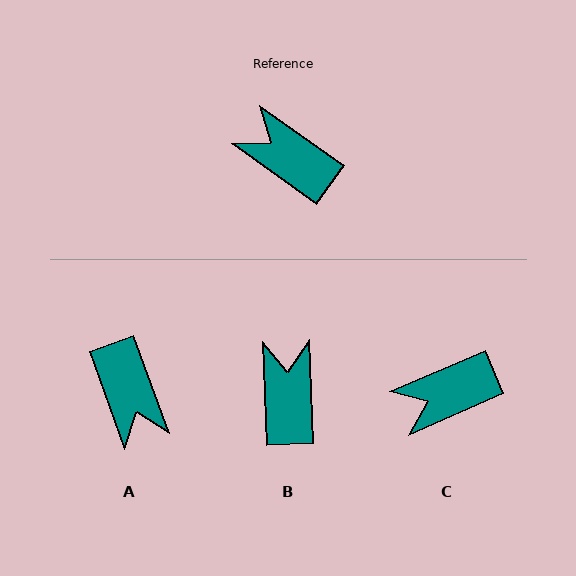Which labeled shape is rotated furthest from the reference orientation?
A, about 145 degrees away.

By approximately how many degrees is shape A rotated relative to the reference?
Approximately 145 degrees counter-clockwise.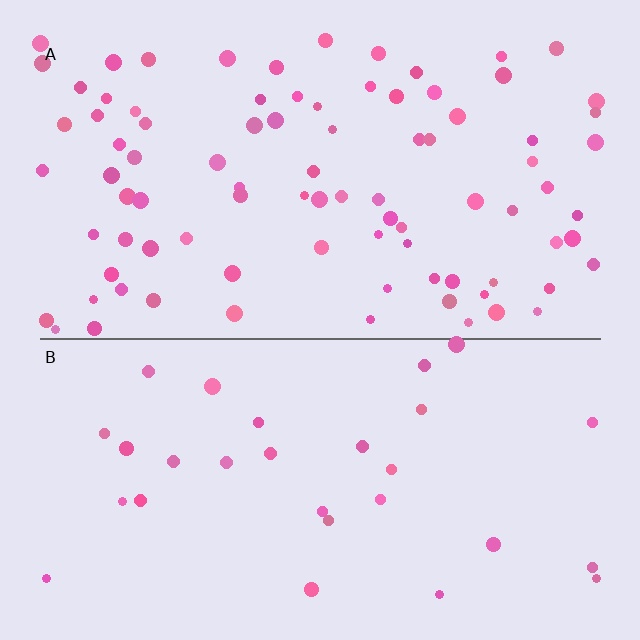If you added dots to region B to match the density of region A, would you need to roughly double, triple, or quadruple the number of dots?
Approximately triple.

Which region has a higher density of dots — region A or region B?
A (the top).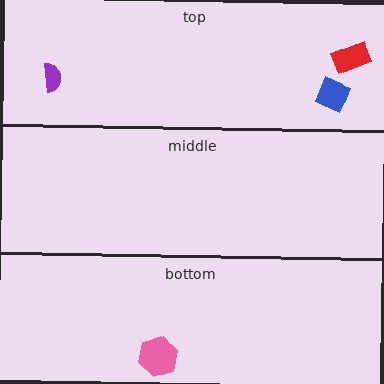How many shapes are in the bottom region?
1.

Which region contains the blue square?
The top region.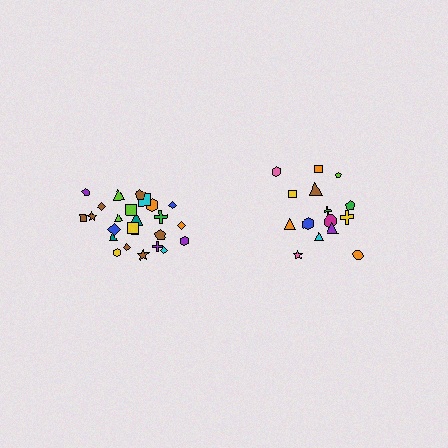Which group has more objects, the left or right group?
The left group.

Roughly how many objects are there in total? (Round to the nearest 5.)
Roughly 40 objects in total.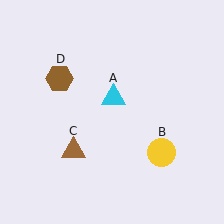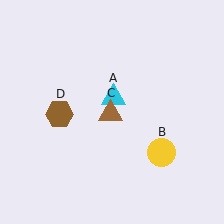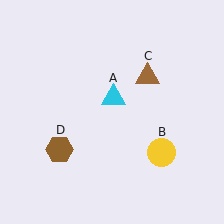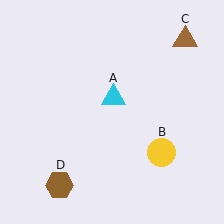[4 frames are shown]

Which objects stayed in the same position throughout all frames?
Cyan triangle (object A) and yellow circle (object B) remained stationary.